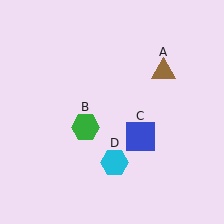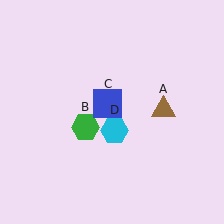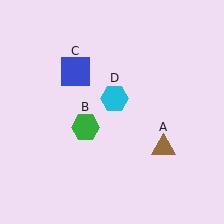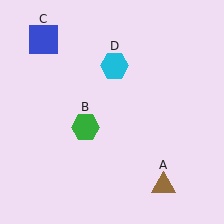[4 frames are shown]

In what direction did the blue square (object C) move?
The blue square (object C) moved up and to the left.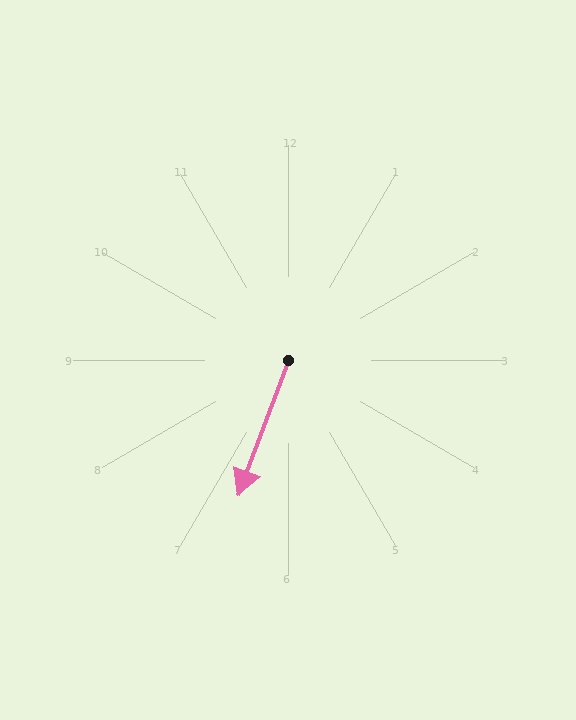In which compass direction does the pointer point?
South.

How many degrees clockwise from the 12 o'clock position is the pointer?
Approximately 200 degrees.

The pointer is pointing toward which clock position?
Roughly 7 o'clock.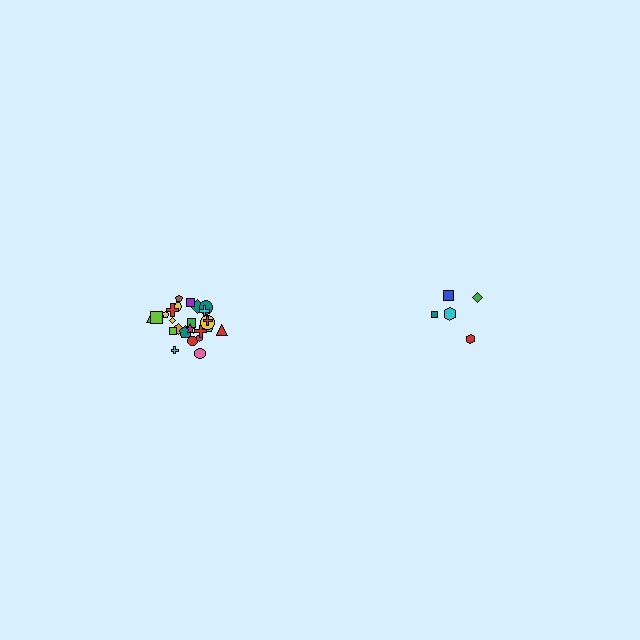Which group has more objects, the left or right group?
The left group.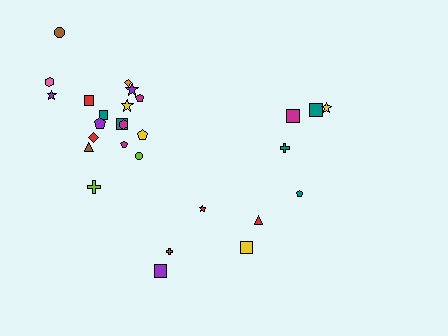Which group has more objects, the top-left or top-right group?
The top-left group.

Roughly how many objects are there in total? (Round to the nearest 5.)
Roughly 30 objects in total.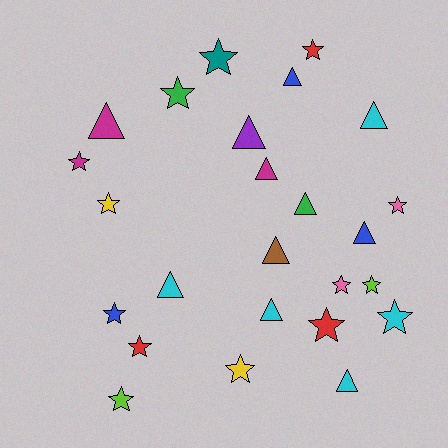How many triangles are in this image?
There are 11 triangles.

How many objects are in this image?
There are 25 objects.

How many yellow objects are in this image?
There are 2 yellow objects.